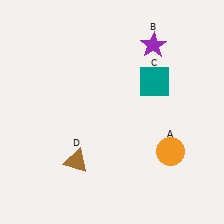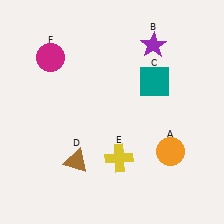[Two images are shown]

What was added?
A yellow cross (E), a magenta circle (F) were added in Image 2.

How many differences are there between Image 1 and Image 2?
There are 2 differences between the two images.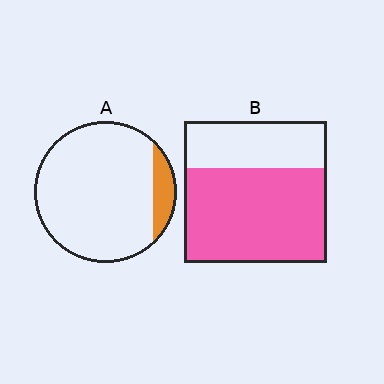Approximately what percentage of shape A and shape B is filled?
A is approximately 10% and B is approximately 65%.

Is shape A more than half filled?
No.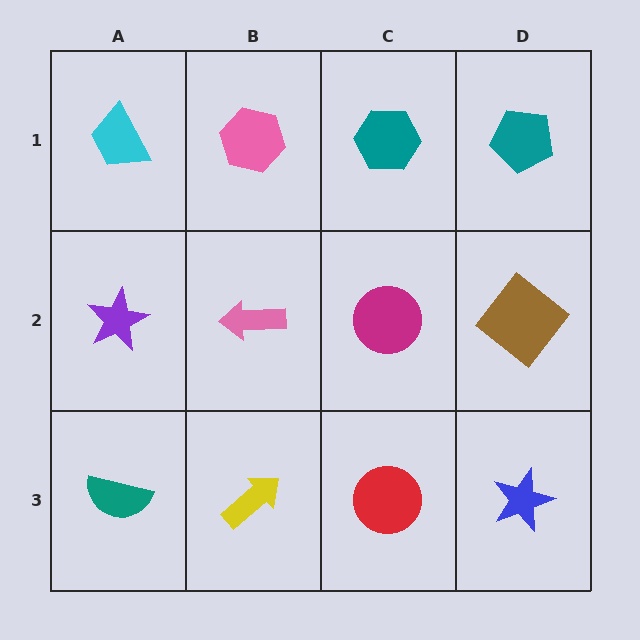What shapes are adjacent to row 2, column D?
A teal pentagon (row 1, column D), a blue star (row 3, column D), a magenta circle (row 2, column C).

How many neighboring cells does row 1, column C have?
3.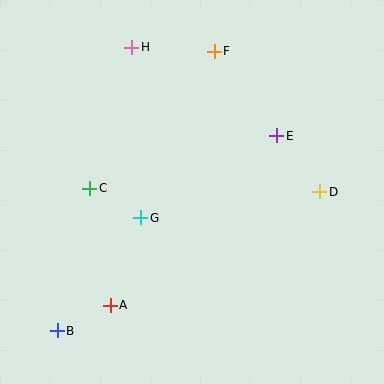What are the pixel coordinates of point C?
Point C is at (90, 188).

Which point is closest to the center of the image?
Point G at (141, 218) is closest to the center.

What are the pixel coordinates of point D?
Point D is at (320, 192).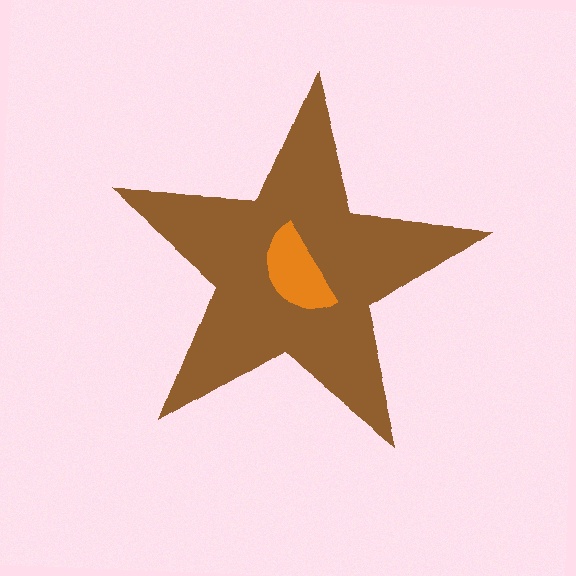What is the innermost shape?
The orange semicircle.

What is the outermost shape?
The brown star.